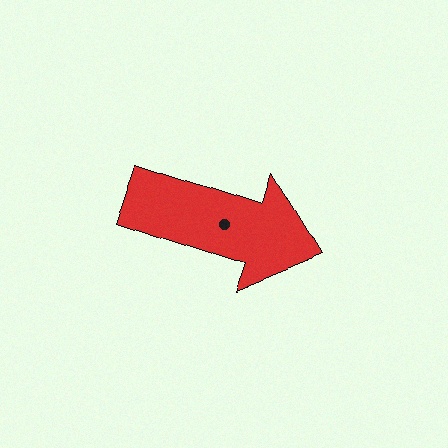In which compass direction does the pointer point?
East.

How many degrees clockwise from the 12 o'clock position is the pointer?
Approximately 109 degrees.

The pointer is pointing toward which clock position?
Roughly 4 o'clock.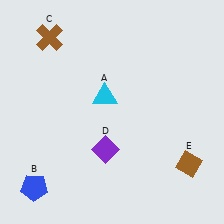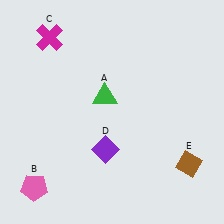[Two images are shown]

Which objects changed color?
A changed from cyan to green. B changed from blue to pink. C changed from brown to magenta.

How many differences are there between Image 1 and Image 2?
There are 3 differences between the two images.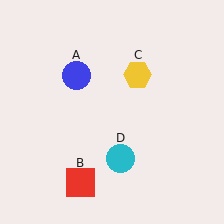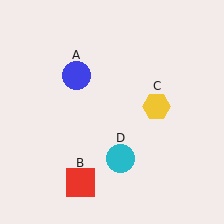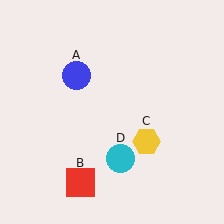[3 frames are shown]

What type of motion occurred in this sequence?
The yellow hexagon (object C) rotated clockwise around the center of the scene.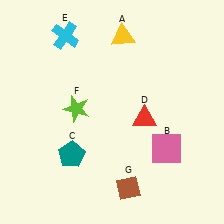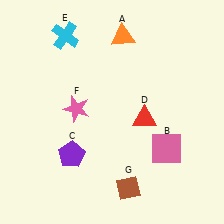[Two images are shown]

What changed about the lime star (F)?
In Image 1, F is lime. In Image 2, it changed to pink.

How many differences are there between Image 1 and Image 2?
There are 3 differences between the two images.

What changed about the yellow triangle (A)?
In Image 1, A is yellow. In Image 2, it changed to orange.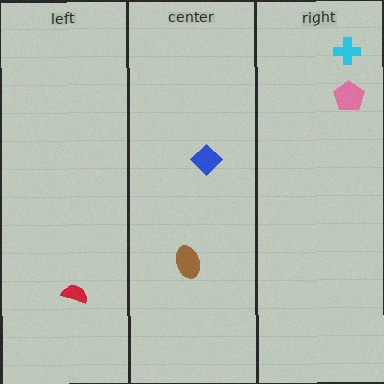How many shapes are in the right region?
2.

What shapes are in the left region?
The red semicircle.